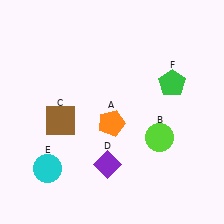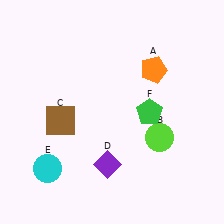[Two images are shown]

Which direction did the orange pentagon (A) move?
The orange pentagon (A) moved up.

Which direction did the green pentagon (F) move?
The green pentagon (F) moved down.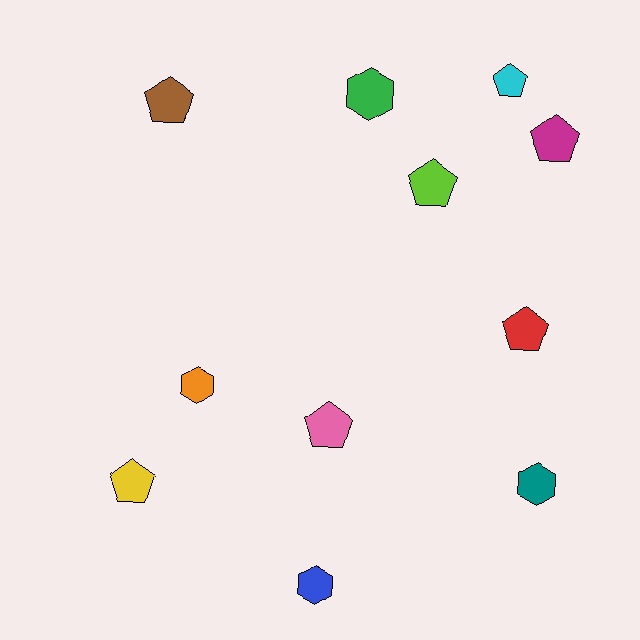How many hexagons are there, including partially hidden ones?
There are 4 hexagons.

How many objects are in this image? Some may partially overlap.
There are 11 objects.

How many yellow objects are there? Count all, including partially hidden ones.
There is 1 yellow object.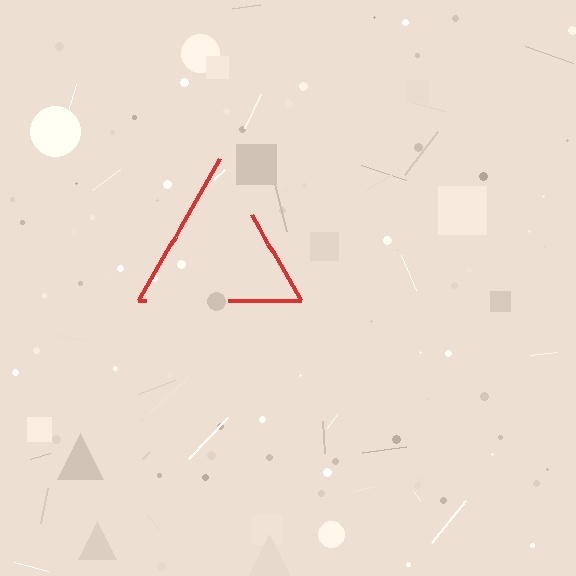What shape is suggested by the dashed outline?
The dashed outline suggests a triangle.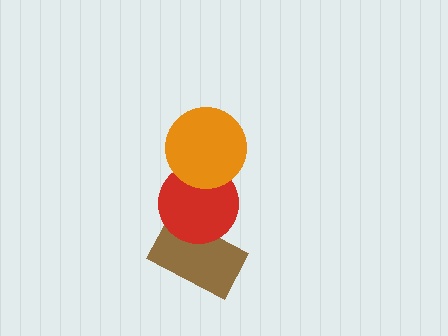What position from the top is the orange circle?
The orange circle is 1st from the top.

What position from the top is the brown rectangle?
The brown rectangle is 3rd from the top.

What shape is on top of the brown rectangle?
The red circle is on top of the brown rectangle.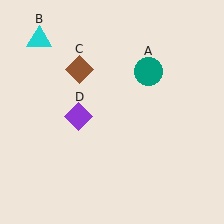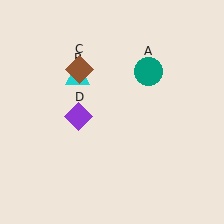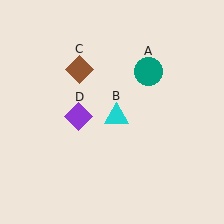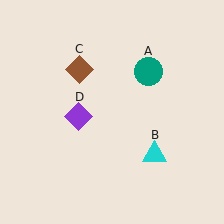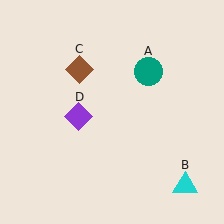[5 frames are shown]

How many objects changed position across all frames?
1 object changed position: cyan triangle (object B).